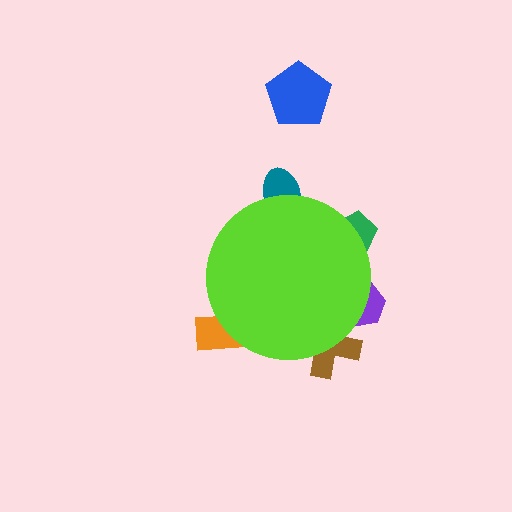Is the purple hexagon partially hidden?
Yes, the purple hexagon is partially hidden behind the lime circle.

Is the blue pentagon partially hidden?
No, the blue pentagon is fully visible.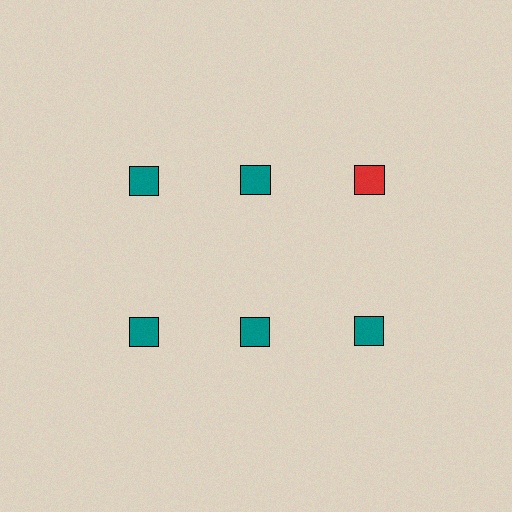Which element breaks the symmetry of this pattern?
The red square in the top row, center column breaks the symmetry. All other shapes are teal squares.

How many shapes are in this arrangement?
There are 6 shapes arranged in a grid pattern.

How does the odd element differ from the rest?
It has a different color: red instead of teal.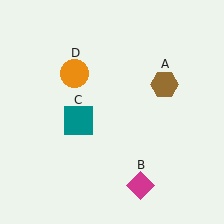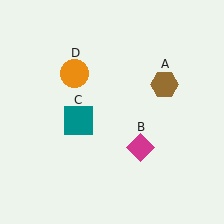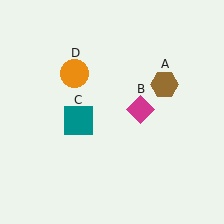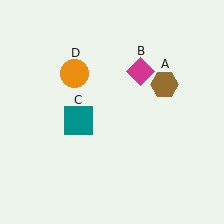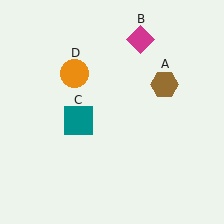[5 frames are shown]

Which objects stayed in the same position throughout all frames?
Brown hexagon (object A) and teal square (object C) and orange circle (object D) remained stationary.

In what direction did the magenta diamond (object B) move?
The magenta diamond (object B) moved up.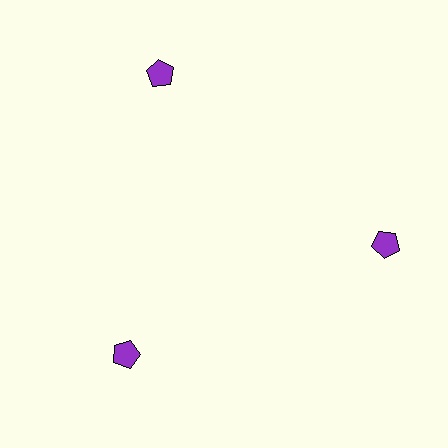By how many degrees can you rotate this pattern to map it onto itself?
The pattern maps onto itself every 120 degrees of rotation.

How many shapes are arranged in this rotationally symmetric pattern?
There are 3 shapes, arranged in 3 groups of 1.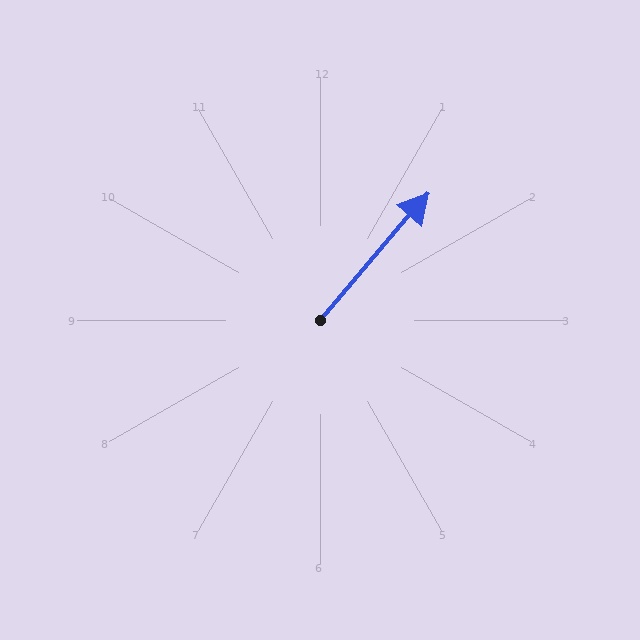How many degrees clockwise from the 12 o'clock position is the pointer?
Approximately 40 degrees.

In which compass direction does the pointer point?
Northeast.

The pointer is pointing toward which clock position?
Roughly 1 o'clock.